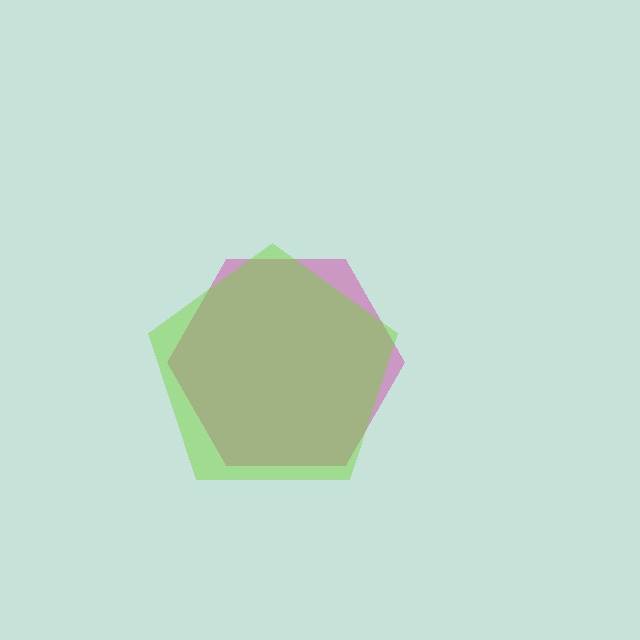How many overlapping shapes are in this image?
There are 2 overlapping shapes in the image.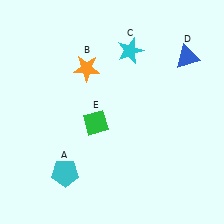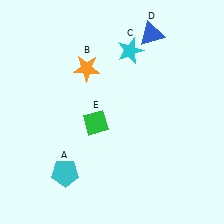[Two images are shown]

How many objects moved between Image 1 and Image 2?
1 object moved between the two images.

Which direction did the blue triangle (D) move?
The blue triangle (D) moved left.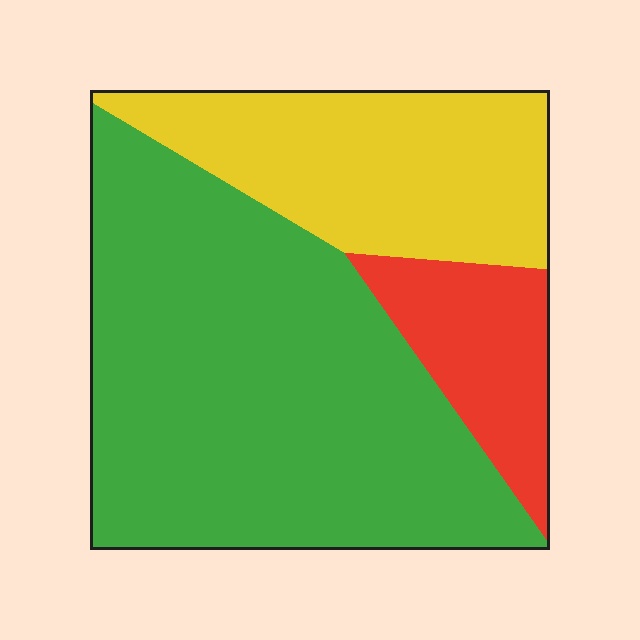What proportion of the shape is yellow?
Yellow takes up between a sixth and a third of the shape.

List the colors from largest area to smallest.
From largest to smallest: green, yellow, red.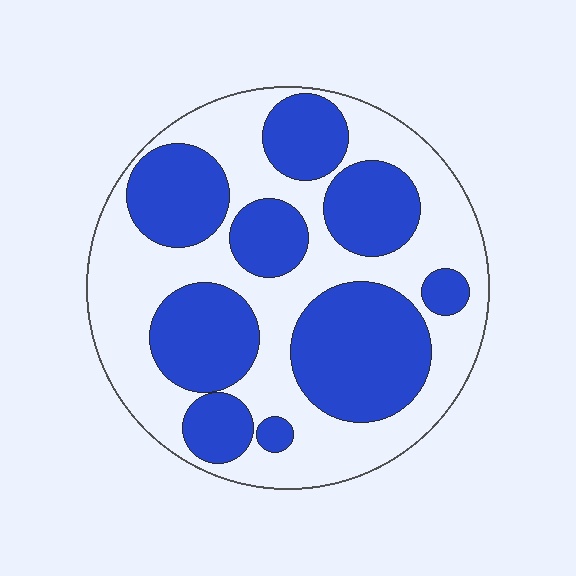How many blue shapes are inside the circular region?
9.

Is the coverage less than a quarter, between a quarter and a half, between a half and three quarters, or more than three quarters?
Between a quarter and a half.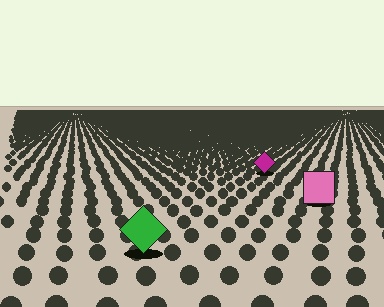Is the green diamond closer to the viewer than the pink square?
Yes. The green diamond is closer — you can tell from the texture gradient: the ground texture is coarser near it.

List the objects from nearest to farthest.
From nearest to farthest: the green diamond, the pink square, the magenta diamond.